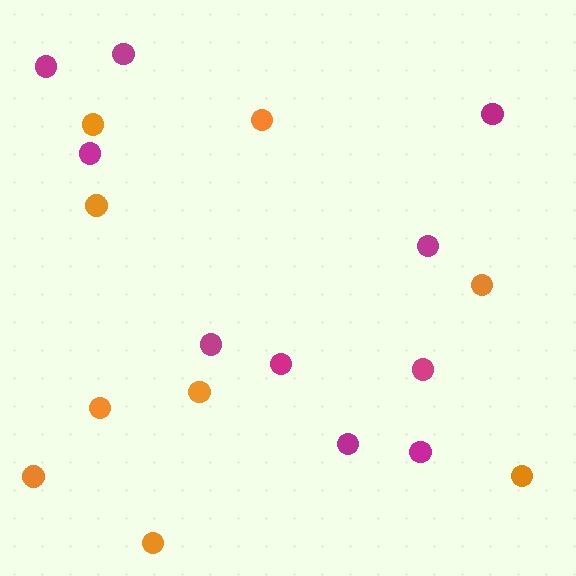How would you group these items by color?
There are 2 groups: one group of orange circles (9) and one group of magenta circles (10).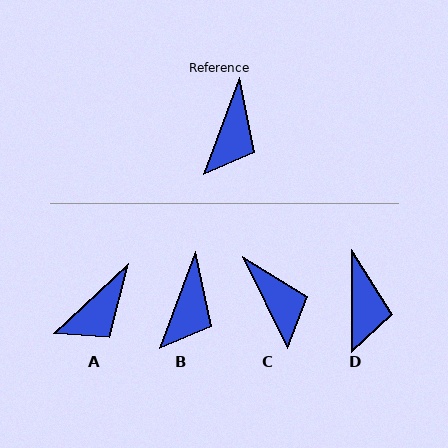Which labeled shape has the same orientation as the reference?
B.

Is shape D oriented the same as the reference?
No, it is off by about 20 degrees.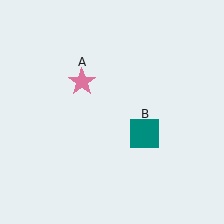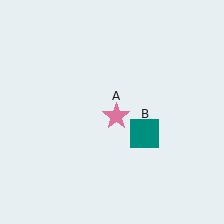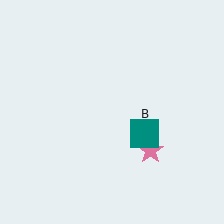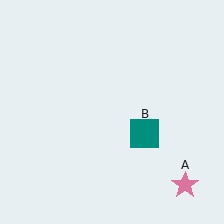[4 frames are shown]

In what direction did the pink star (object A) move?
The pink star (object A) moved down and to the right.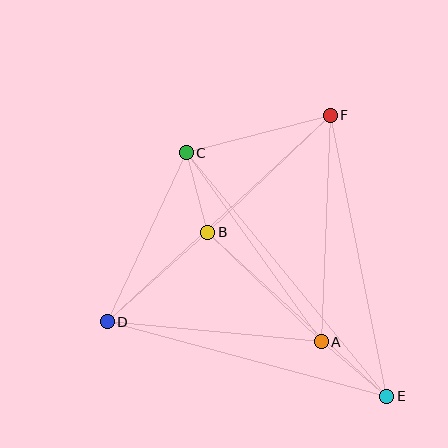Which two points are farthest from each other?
Points C and E are farthest from each other.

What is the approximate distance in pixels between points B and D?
The distance between B and D is approximately 135 pixels.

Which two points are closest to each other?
Points B and C are closest to each other.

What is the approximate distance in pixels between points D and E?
The distance between D and E is approximately 289 pixels.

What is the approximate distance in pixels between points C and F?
The distance between C and F is approximately 149 pixels.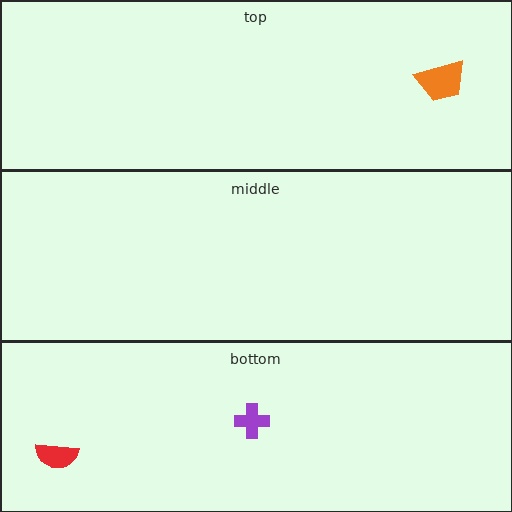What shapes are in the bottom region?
The red semicircle, the purple cross.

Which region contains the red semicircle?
The bottom region.